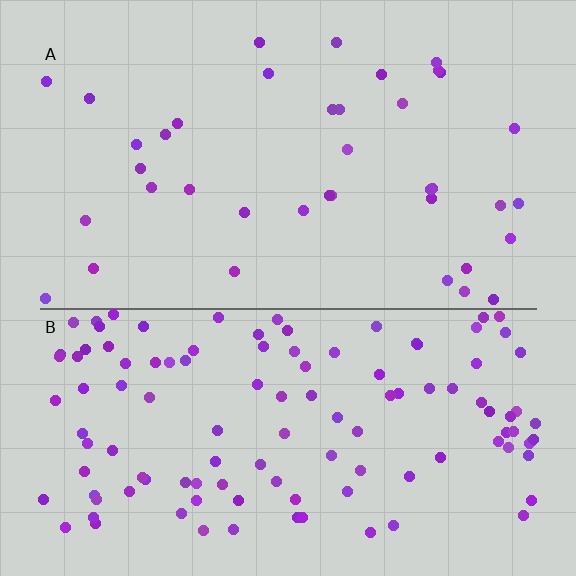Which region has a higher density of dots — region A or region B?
B (the bottom).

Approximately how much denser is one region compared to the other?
Approximately 3.0× — region B over region A.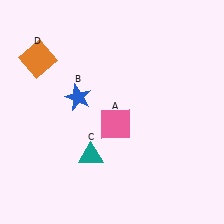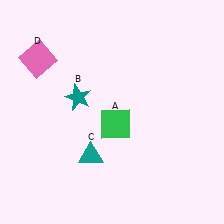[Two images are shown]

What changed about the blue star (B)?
In Image 1, B is blue. In Image 2, it changed to teal.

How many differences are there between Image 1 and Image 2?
There are 3 differences between the two images.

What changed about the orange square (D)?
In Image 1, D is orange. In Image 2, it changed to pink.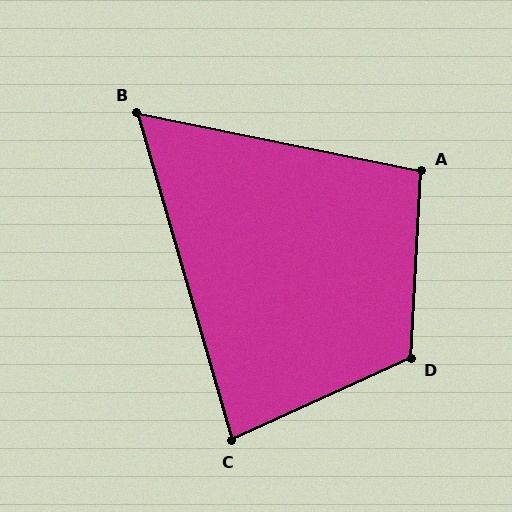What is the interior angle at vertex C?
Approximately 82 degrees (acute).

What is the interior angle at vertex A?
Approximately 98 degrees (obtuse).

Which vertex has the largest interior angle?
D, at approximately 117 degrees.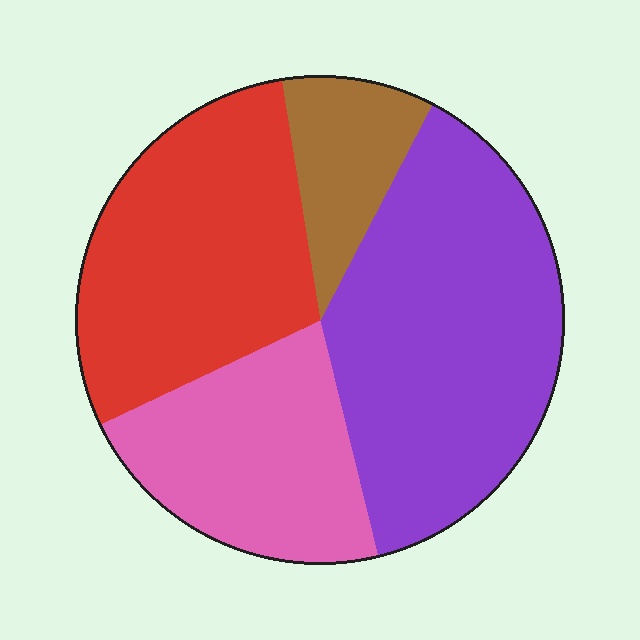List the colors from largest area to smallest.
From largest to smallest: purple, red, pink, brown.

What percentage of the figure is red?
Red takes up about one third (1/3) of the figure.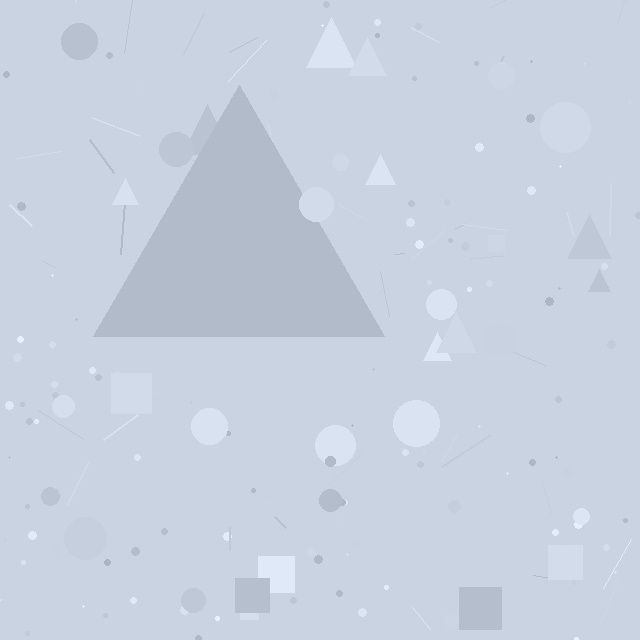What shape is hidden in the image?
A triangle is hidden in the image.